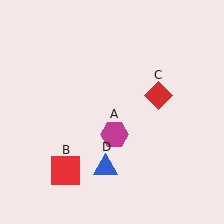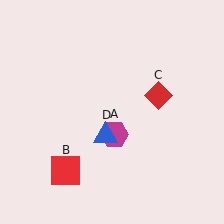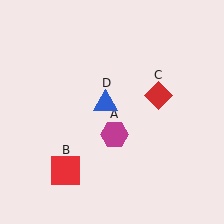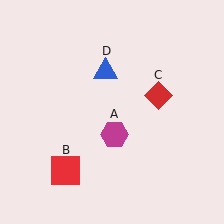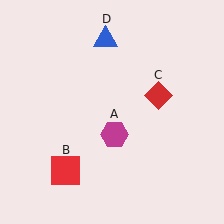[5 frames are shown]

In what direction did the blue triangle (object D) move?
The blue triangle (object D) moved up.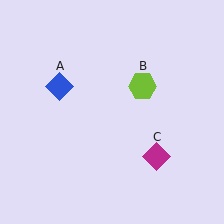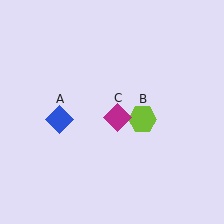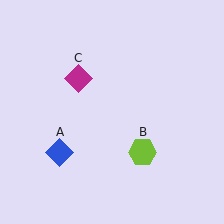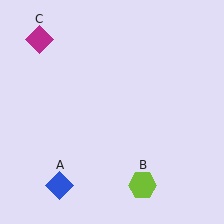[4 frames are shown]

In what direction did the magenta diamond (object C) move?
The magenta diamond (object C) moved up and to the left.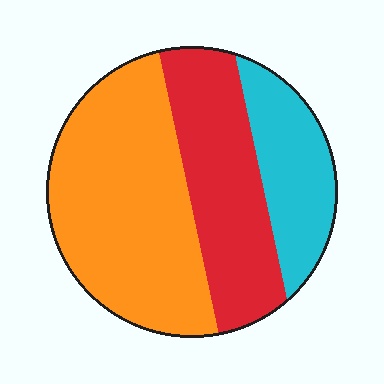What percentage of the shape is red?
Red takes up about one third (1/3) of the shape.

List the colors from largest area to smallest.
From largest to smallest: orange, red, cyan.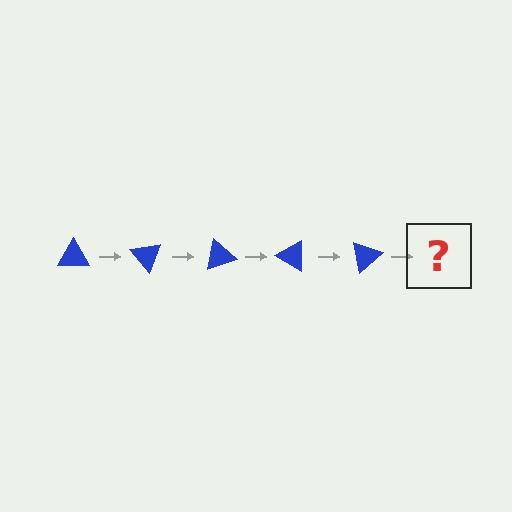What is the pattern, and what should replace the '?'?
The pattern is that the triangle rotates 50 degrees each step. The '?' should be a blue triangle rotated 250 degrees.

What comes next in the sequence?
The next element should be a blue triangle rotated 250 degrees.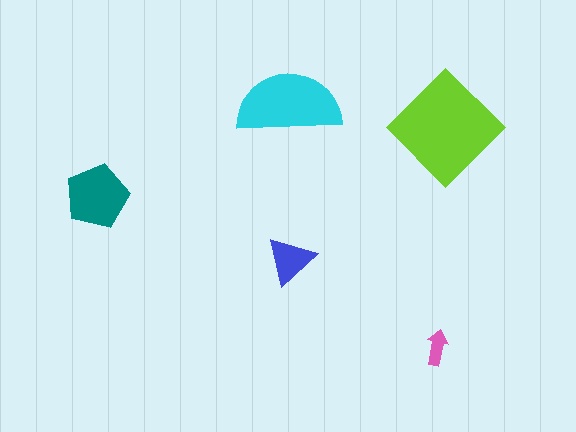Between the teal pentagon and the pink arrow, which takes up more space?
The teal pentagon.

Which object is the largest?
The lime diamond.